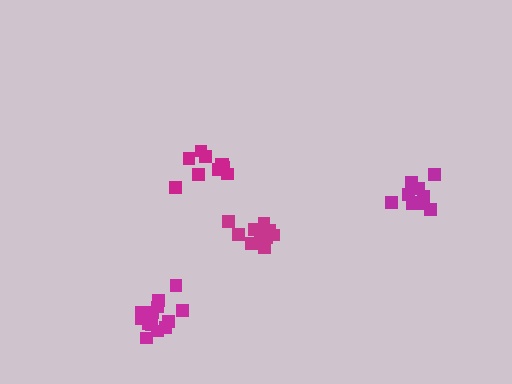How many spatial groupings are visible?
There are 4 spatial groupings.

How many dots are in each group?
Group 1: 11 dots, Group 2: 13 dots, Group 3: 10 dots, Group 4: 12 dots (46 total).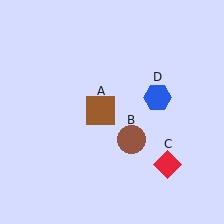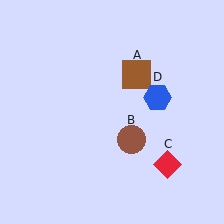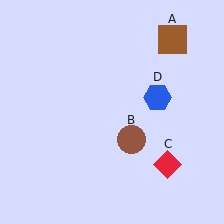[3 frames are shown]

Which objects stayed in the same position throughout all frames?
Brown circle (object B) and red diamond (object C) and blue hexagon (object D) remained stationary.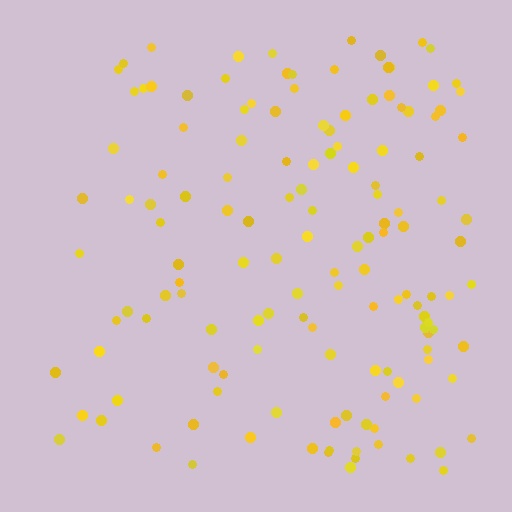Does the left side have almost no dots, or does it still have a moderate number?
Still a moderate number, just noticeably fewer than the right.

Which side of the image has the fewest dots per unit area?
The left.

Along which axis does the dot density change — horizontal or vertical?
Horizontal.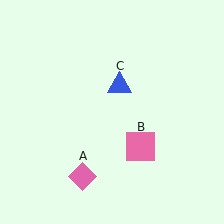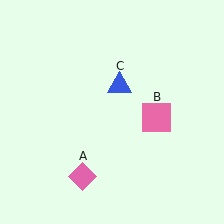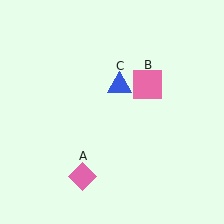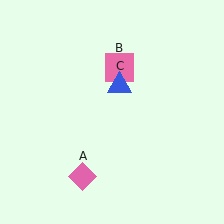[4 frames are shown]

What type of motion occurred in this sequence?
The pink square (object B) rotated counterclockwise around the center of the scene.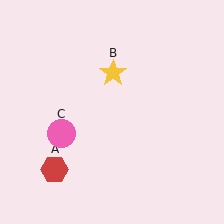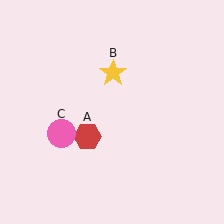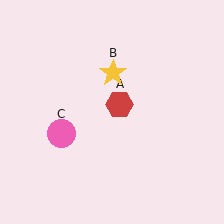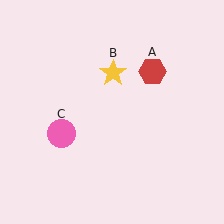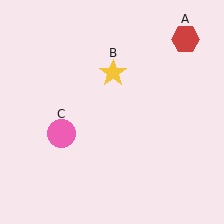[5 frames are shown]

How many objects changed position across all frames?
1 object changed position: red hexagon (object A).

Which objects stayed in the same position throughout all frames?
Yellow star (object B) and pink circle (object C) remained stationary.